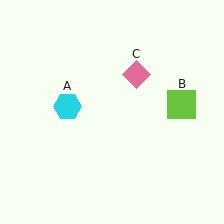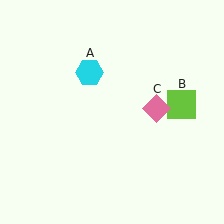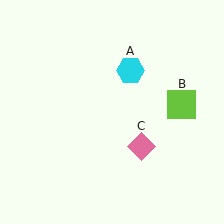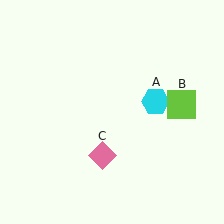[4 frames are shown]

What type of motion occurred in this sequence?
The cyan hexagon (object A), pink diamond (object C) rotated clockwise around the center of the scene.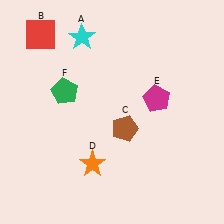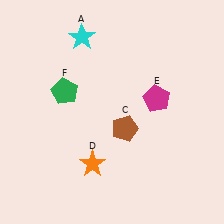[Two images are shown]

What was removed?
The red square (B) was removed in Image 2.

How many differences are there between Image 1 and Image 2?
There is 1 difference between the two images.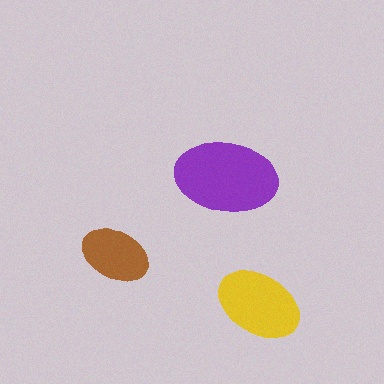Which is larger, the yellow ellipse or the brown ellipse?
The yellow one.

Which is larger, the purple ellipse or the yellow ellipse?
The purple one.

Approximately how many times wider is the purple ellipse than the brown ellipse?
About 1.5 times wider.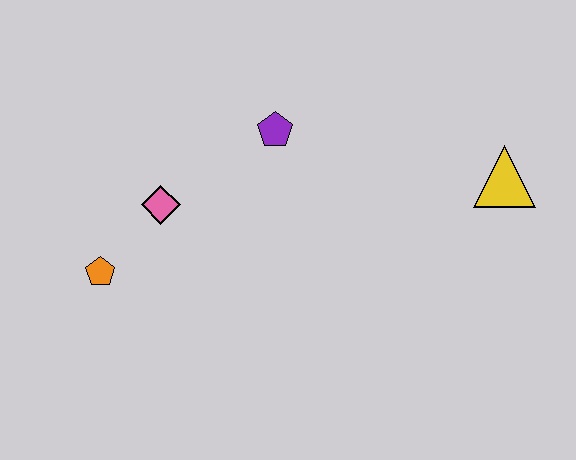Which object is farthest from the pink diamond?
The yellow triangle is farthest from the pink diamond.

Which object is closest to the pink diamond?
The orange pentagon is closest to the pink diamond.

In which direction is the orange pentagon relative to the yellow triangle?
The orange pentagon is to the left of the yellow triangle.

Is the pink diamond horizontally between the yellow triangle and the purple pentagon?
No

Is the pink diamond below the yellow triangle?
Yes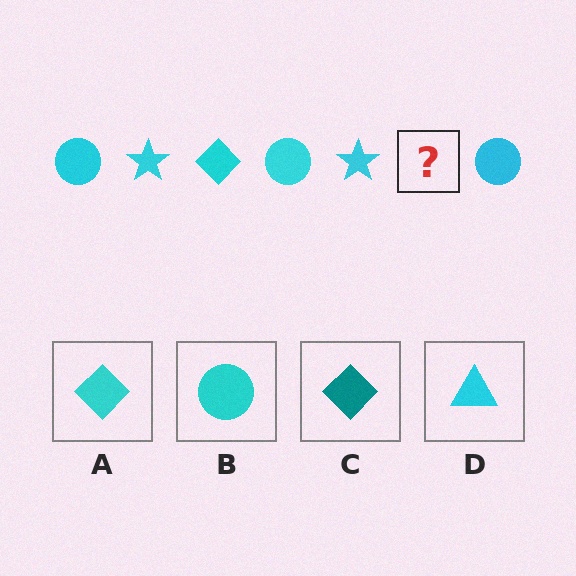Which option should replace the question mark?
Option A.